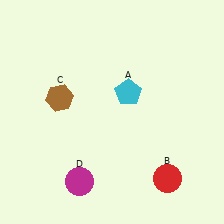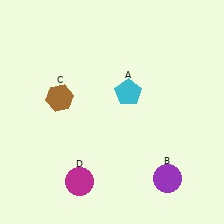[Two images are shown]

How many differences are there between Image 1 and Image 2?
There is 1 difference between the two images.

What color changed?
The circle (B) changed from red in Image 1 to purple in Image 2.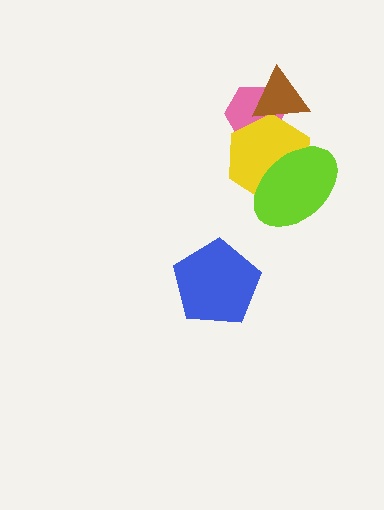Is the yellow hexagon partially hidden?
Yes, it is partially covered by another shape.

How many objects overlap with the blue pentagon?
0 objects overlap with the blue pentagon.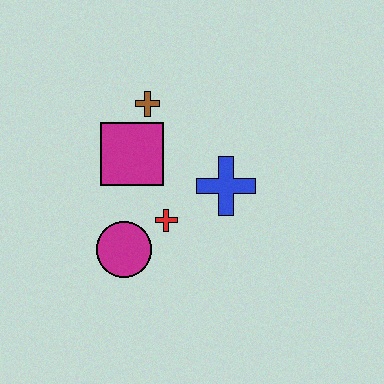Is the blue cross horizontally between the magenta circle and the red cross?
No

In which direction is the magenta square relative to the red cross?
The magenta square is above the red cross.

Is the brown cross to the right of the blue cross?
No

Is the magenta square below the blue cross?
No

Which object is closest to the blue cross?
The red cross is closest to the blue cross.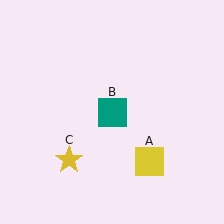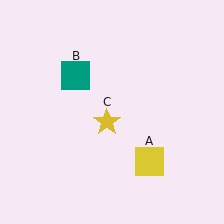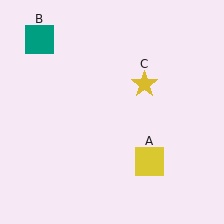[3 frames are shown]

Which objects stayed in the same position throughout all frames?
Yellow square (object A) remained stationary.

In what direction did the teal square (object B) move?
The teal square (object B) moved up and to the left.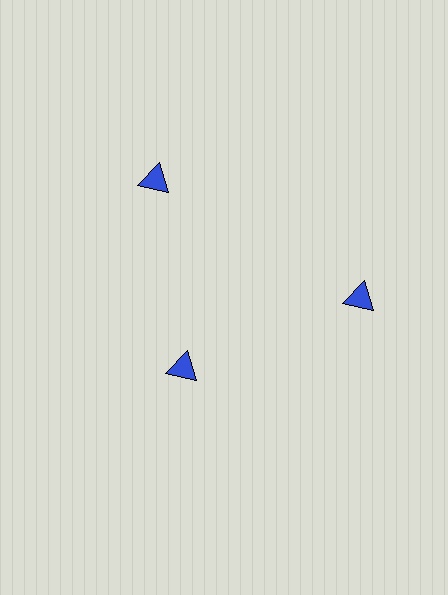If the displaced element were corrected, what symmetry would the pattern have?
It would have 3-fold rotational symmetry — the pattern would map onto itself every 120 degrees.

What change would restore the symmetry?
The symmetry would be restored by moving it outward, back onto the ring so that all 3 triangles sit at equal angles and equal distance from the center.